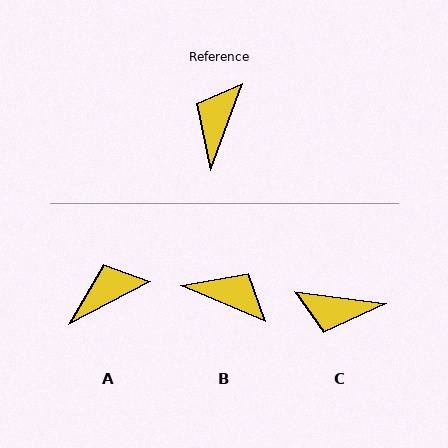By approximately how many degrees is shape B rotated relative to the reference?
Approximately 92 degrees clockwise.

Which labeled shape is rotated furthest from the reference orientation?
C, about 103 degrees away.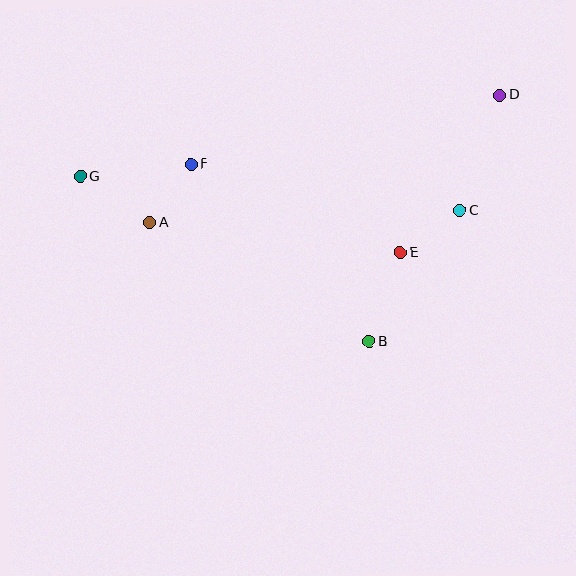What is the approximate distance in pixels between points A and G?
The distance between A and G is approximately 83 pixels.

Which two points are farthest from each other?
Points D and G are farthest from each other.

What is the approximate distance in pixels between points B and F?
The distance between B and F is approximately 251 pixels.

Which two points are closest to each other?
Points A and F are closest to each other.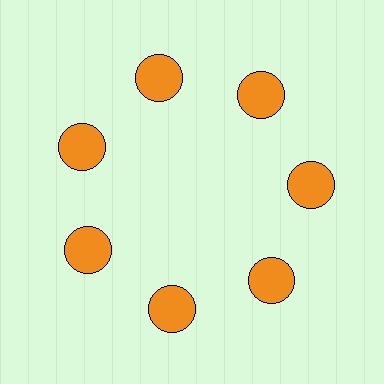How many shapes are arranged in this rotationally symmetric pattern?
There are 7 shapes, arranged in 7 groups of 1.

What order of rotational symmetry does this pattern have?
This pattern has 7-fold rotational symmetry.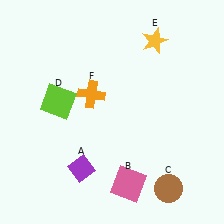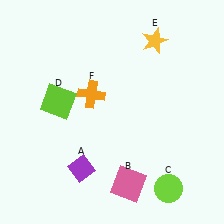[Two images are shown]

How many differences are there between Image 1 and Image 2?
There is 1 difference between the two images.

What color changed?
The circle (C) changed from brown in Image 1 to lime in Image 2.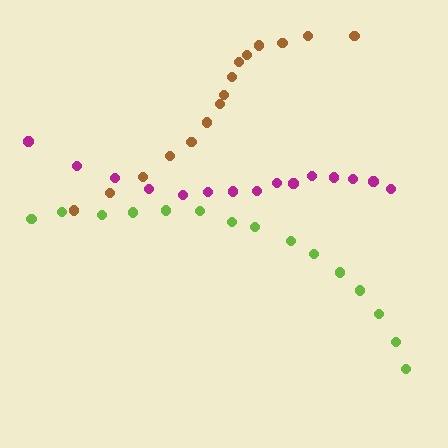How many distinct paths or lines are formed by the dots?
There are 3 distinct paths.